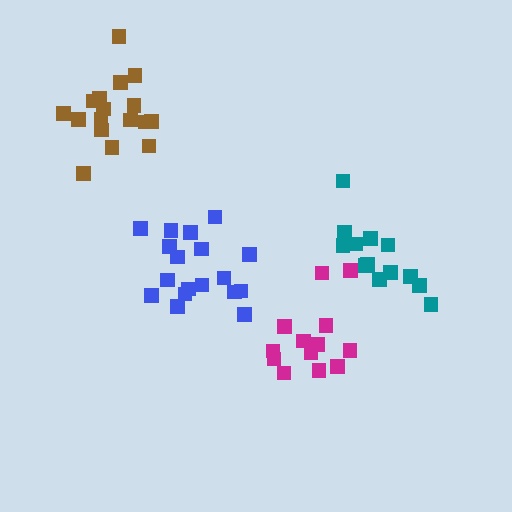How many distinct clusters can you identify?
There are 4 distinct clusters.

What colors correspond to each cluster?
The clusters are colored: blue, magenta, teal, brown.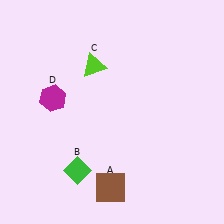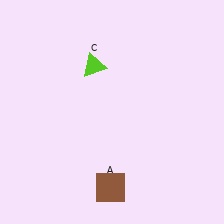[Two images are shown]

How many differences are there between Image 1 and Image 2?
There are 2 differences between the two images.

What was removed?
The magenta hexagon (D), the green diamond (B) were removed in Image 2.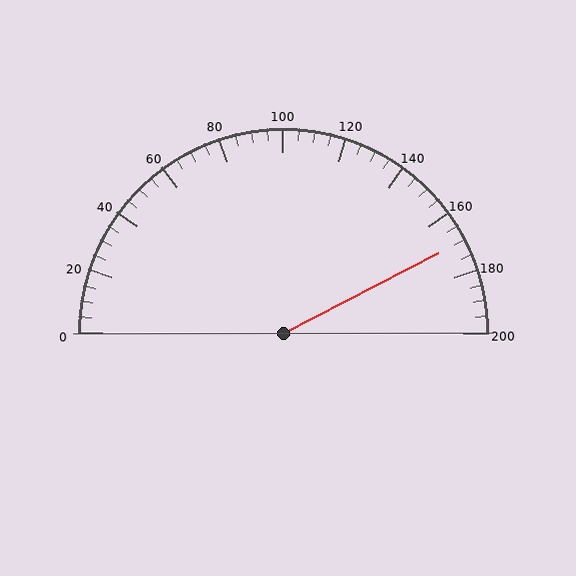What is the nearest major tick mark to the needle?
The nearest major tick mark is 160.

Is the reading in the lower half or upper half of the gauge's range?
The reading is in the upper half of the range (0 to 200).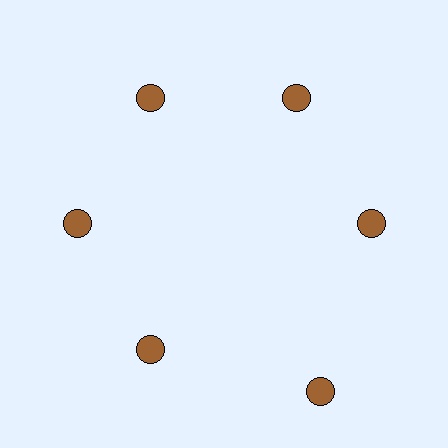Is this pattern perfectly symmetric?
No. The 6 brown circles are arranged in a ring, but one element near the 5 o'clock position is pushed outward from the center, breaking the 6-fold rotational symmetry.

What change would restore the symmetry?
The symmetry would be restored by moving it inward, back onto the ring so that all 6 circles sit at equal angles and equal distance from the center.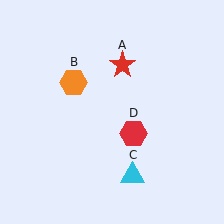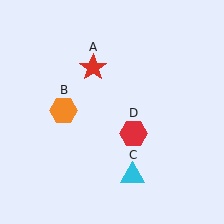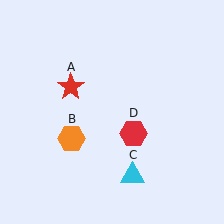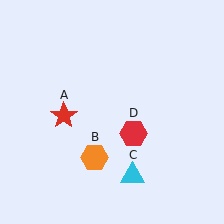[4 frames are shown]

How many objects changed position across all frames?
2 objects changed position: red star (object A), orange hexagon (object B).